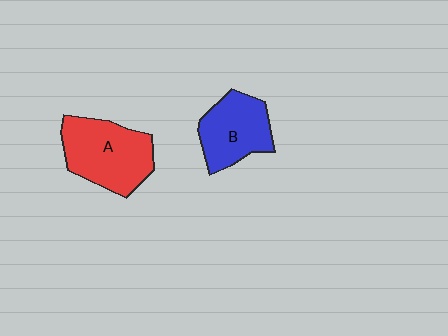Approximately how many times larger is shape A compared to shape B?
Approximately 1.3 times.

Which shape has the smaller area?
Shape B (blue).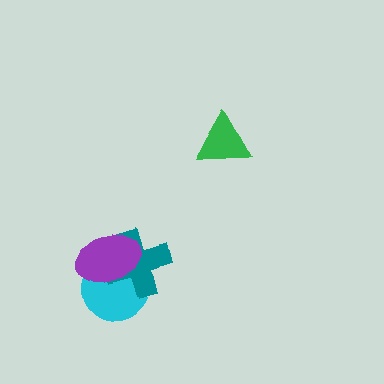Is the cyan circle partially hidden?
Yes, it is partially covered by another shape.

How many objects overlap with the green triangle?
0 objects overlap with the green triangle.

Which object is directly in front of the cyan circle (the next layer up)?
The teal cross is directly in front of the cyan circle.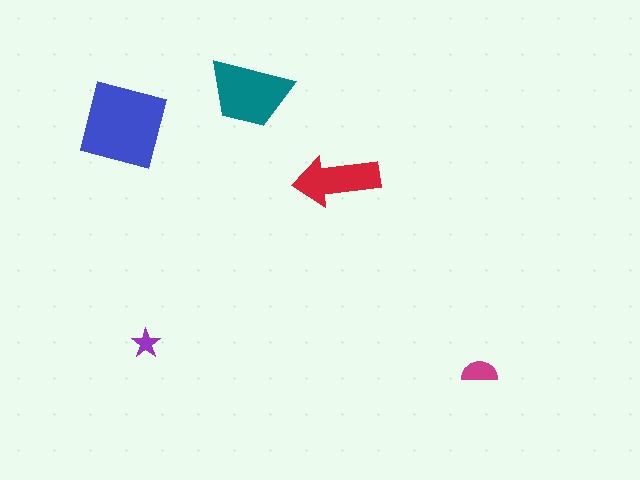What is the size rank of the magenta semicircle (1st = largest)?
4th.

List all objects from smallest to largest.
The purple star, the magenta semicircle, the red arrow, the teal trapezoid, the blue square.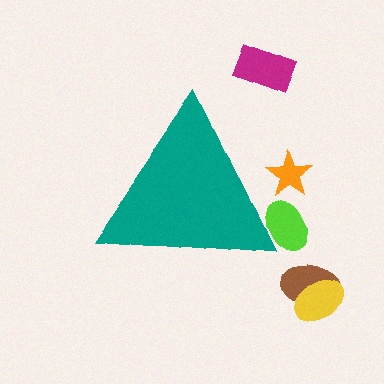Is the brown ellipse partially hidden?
No, the brown ellipse is fully visible.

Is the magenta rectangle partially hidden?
No, the magenta rectangle is fully visible.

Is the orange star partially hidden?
Yes, the orange star is partially hidden behind the teal triangle.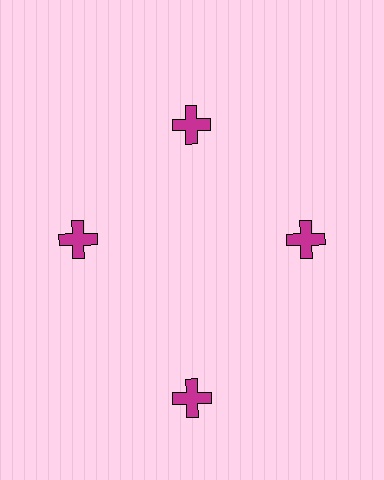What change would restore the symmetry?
The symmetry would be restored by moving it inward, back onto the ring so that all 4 crosses sit at equal angles and equal distance from the center.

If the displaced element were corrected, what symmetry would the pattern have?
It would have 4-fold rotational symmetry — the pattern would map onto itself every 90 degrees.